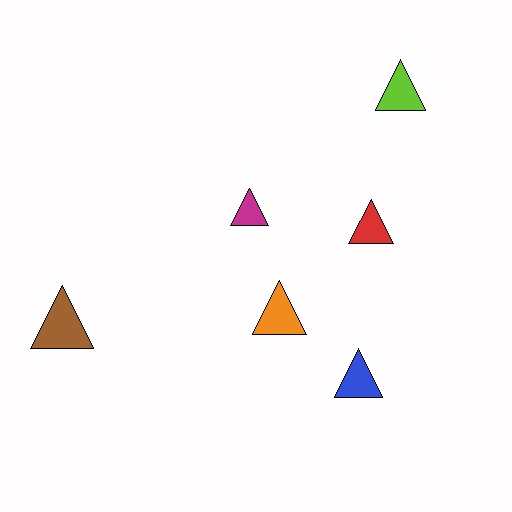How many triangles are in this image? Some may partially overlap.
There are 6 triangles.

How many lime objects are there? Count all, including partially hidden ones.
There is 1 lime object.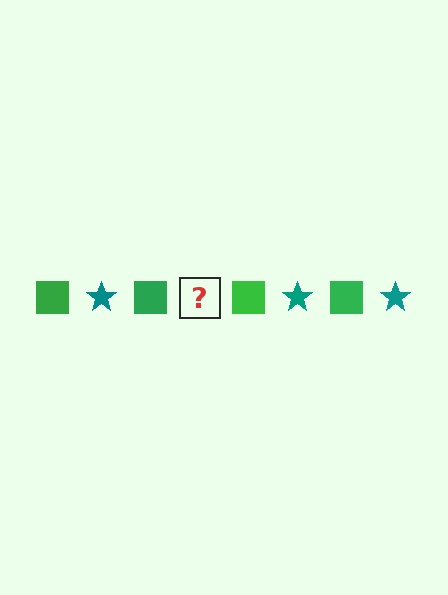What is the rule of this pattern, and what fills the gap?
The rule is that the pattern alternates between green square and teal star. The gap should be filled with a teal star.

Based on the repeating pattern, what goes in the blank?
The blank should be a teal star.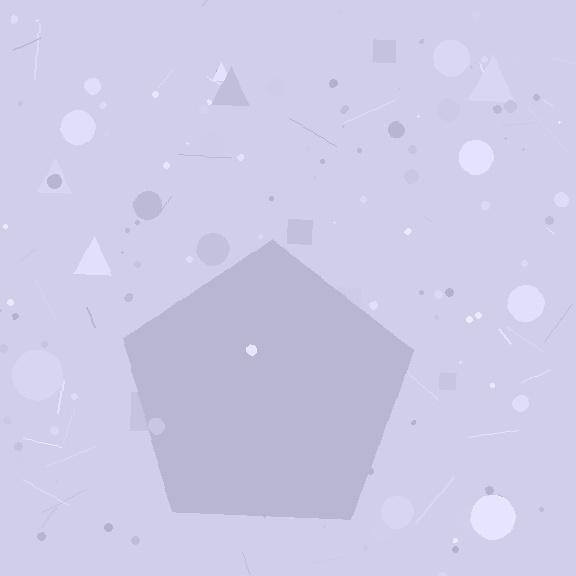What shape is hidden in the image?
A pentagon is hidden in the image.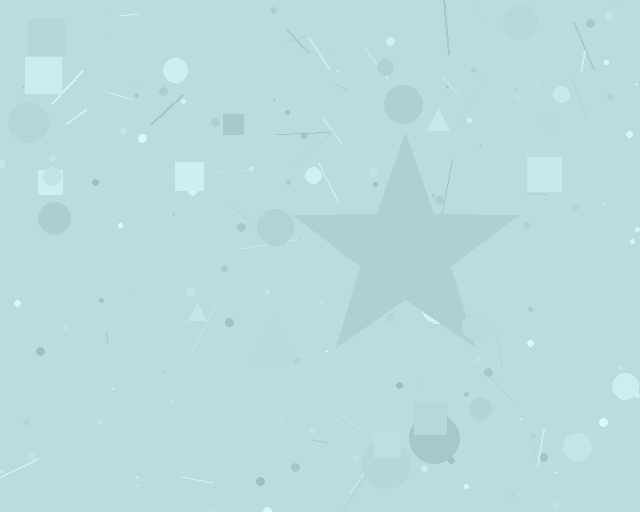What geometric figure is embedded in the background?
A star is embedded in the background.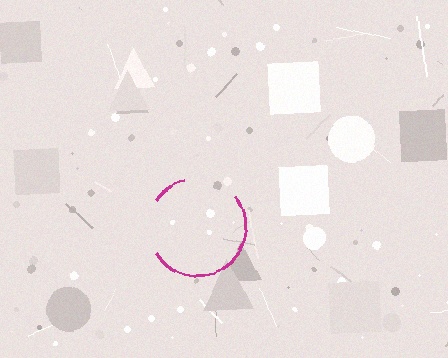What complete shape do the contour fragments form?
The contour fragments form a circle.